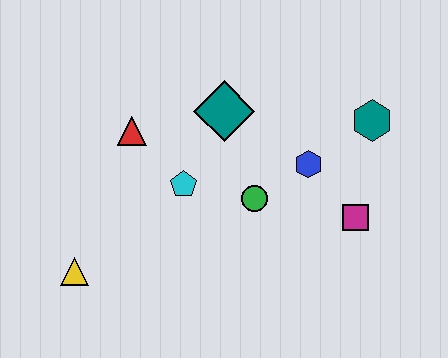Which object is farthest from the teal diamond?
The yellow triangle is farthest from the teal diamond.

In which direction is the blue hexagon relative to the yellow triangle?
The blue hexagon is to the right of the yellow triangle.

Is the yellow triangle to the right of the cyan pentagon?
No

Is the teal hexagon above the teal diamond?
No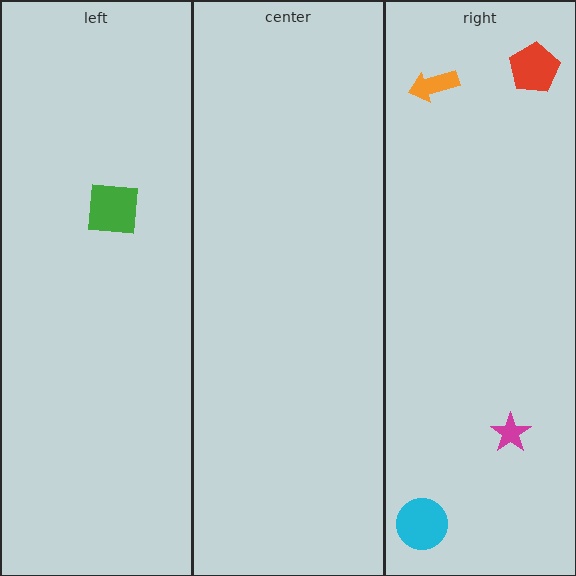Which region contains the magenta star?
The right region.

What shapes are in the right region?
The magenta star, the red pentagon, the cyan circle, the orange arrow.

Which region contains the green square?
The left region.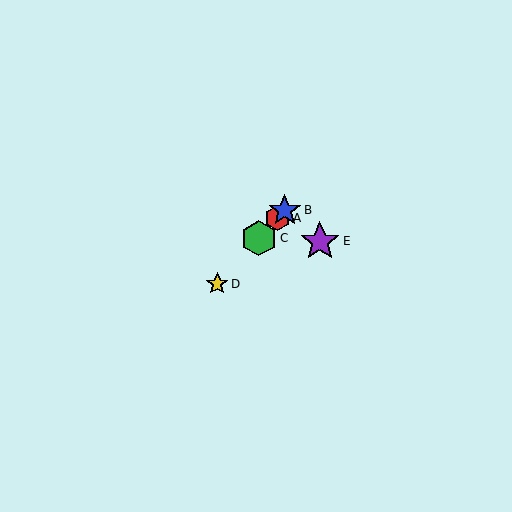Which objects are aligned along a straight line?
Objects A, B, C, D are aligned along a straight line.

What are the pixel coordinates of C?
Object C is at (259, 238).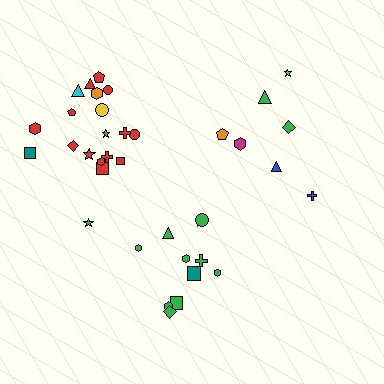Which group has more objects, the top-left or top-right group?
The top-left group.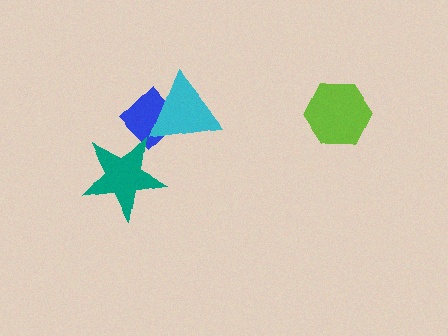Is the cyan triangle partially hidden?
No, no other shape covers it.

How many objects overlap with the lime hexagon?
0 objects overlap with the lime hexagon.